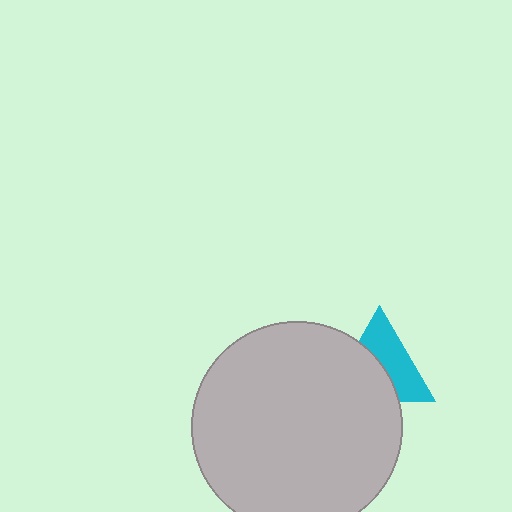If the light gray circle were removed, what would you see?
You would see the complete cyan triangle.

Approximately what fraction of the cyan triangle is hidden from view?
Roughly 48% of the cyan triangle is hidden behind the light gray circle.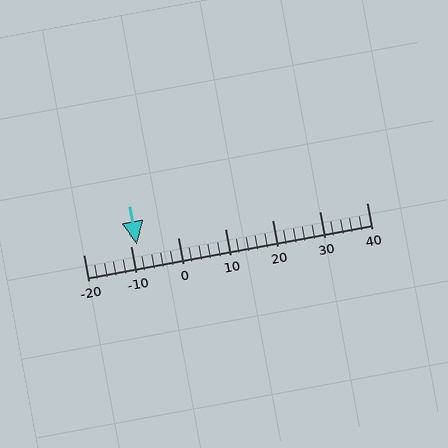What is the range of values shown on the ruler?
The ruler shows values from -20 to 40.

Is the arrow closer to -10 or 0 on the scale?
The arrow is closer to -10.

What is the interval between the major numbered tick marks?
The major tick marks are spaced 10 units apart.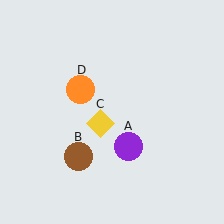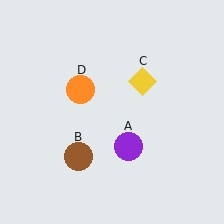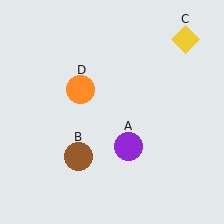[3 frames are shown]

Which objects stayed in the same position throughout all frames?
Purple circle (object A) and brown circle (object B) and orange circle (object D) remained stationary.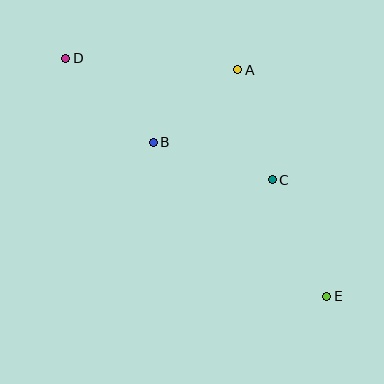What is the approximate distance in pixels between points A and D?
The distance between A and D is approximately 172 pixels.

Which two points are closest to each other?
Points A and B are closest to each other.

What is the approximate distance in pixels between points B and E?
The distance between B and E is approximately 232 pixels.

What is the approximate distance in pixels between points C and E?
The distance between C and E is approximately 128 pixels.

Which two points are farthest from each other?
Points D and E are farthest from each other.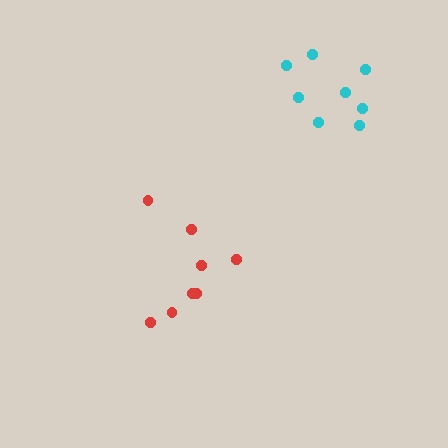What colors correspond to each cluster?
The clusters are colored: red, cyan.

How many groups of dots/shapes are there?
There are 2 groups.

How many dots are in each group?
Group 1: 8 dots, Group 2: 8 dots (16 total).